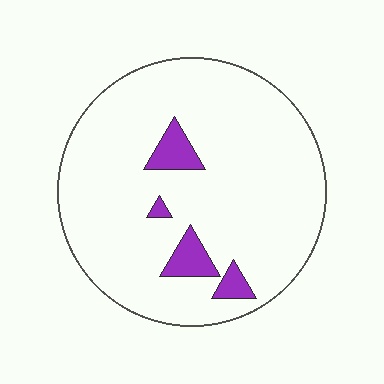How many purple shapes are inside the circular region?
4.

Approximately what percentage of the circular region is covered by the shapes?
Approximately 10%.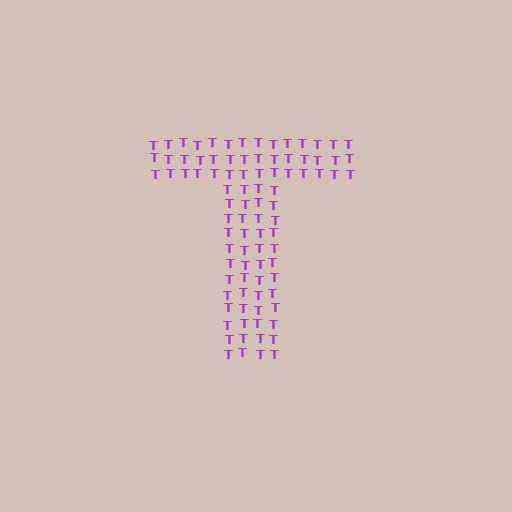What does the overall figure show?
The overall figure shows the letter T.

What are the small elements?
The small elements are letter T's.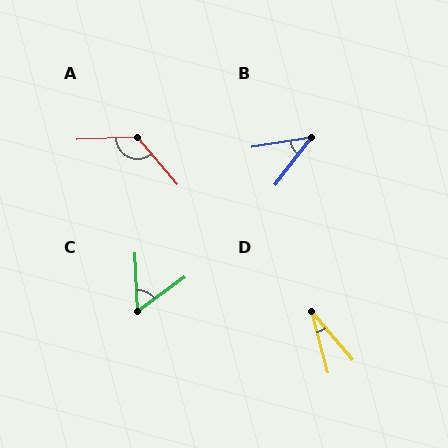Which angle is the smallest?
D, at approximately 25 degrees.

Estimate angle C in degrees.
Approximately 57 degrees.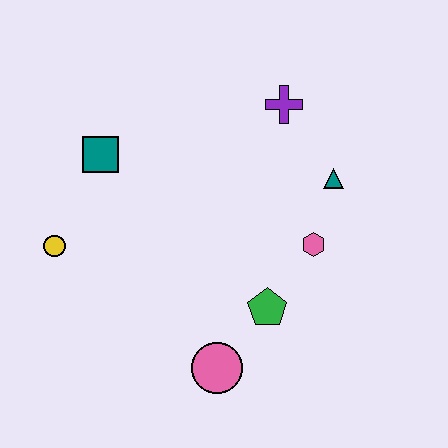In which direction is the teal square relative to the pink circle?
The teal square is above the pink circle.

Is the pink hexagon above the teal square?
No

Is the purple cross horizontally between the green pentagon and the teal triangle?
Yes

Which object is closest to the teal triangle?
The pink hexagon is closest to the teal triangle.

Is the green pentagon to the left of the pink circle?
No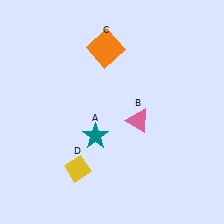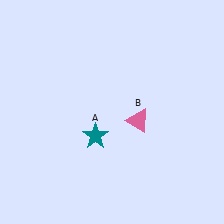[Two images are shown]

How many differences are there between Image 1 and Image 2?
There are 2 differences between the two images.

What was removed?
The orange square (C), the yellow diamond (D) were removed in Image 2.